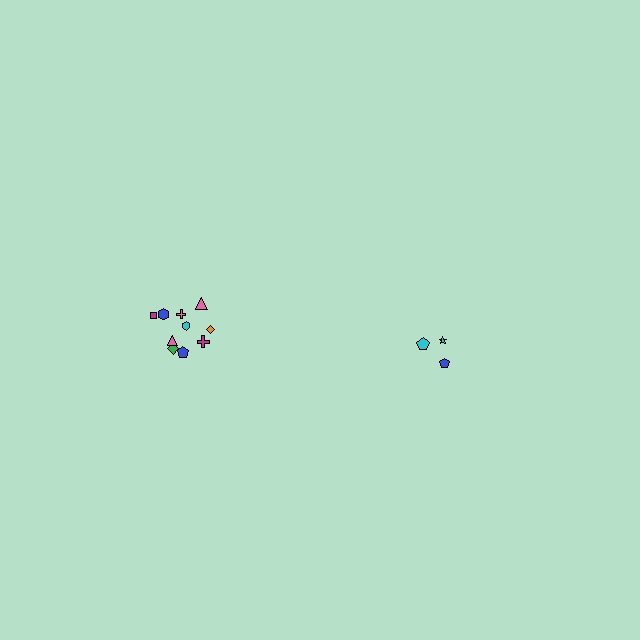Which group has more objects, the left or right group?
The left group.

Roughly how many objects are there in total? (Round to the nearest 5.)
Roughly 15 objects in total.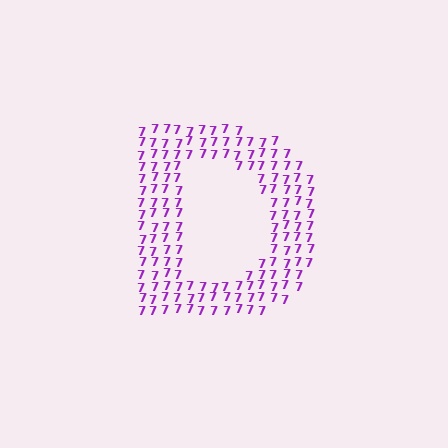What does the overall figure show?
The overall figure shows the letter D.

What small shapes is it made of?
It is made of small digit 7's.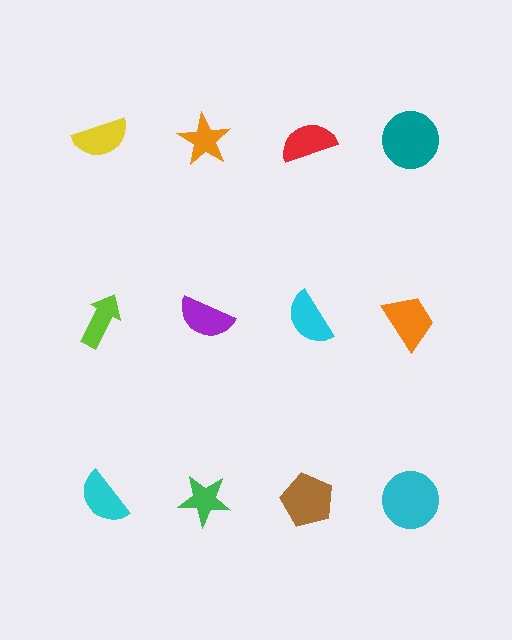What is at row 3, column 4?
A cyan circle.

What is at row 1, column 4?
A teal circle.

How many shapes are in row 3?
4 shapes.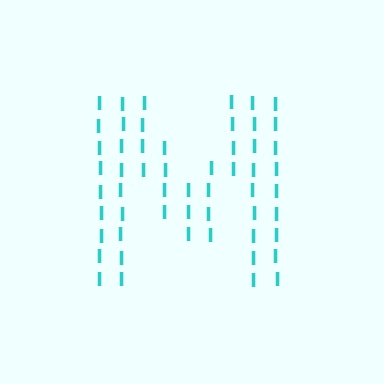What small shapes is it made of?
It is made of small letter I's.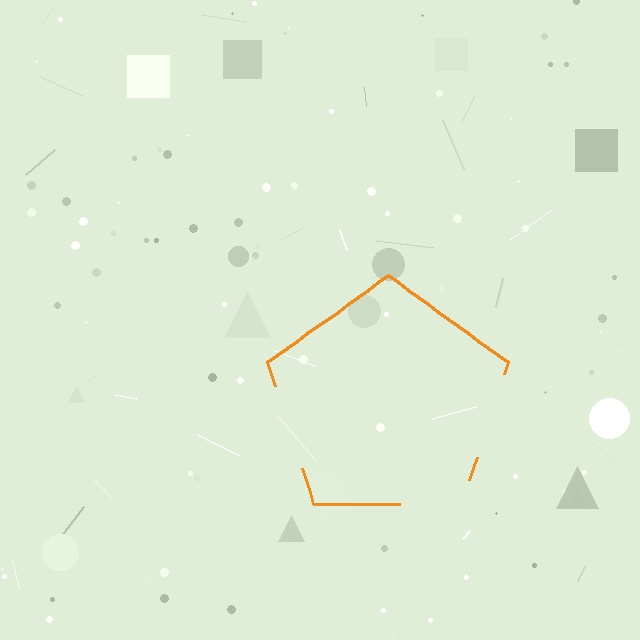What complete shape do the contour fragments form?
The contour fragments form a pentagon.